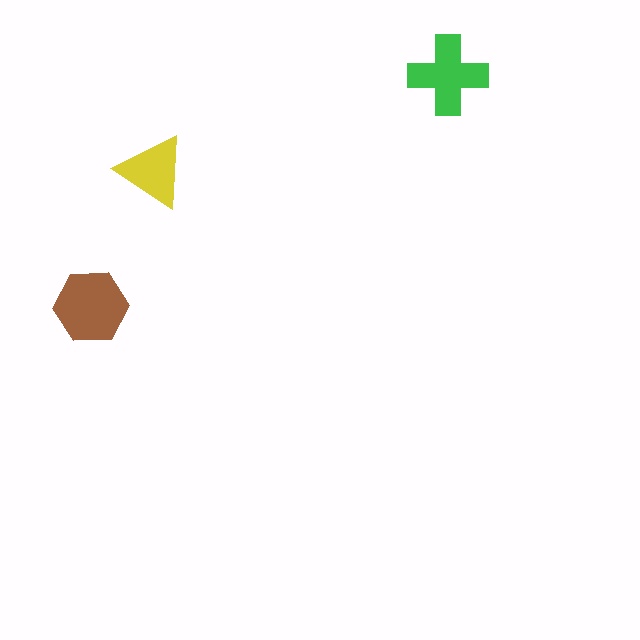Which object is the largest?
The brown hexagon.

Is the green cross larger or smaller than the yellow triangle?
Larger.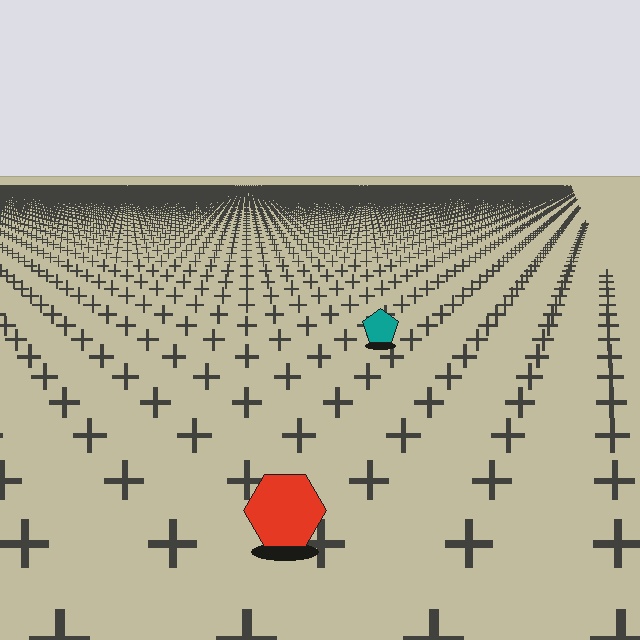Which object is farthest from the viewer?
The teal pentagon is farthest from the viewer. It appears smaller and the ground texture around it is denser.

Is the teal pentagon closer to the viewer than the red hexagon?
No. The red hexagon is closer — you can tell from the texture gradient: the ground texture is coarser near it.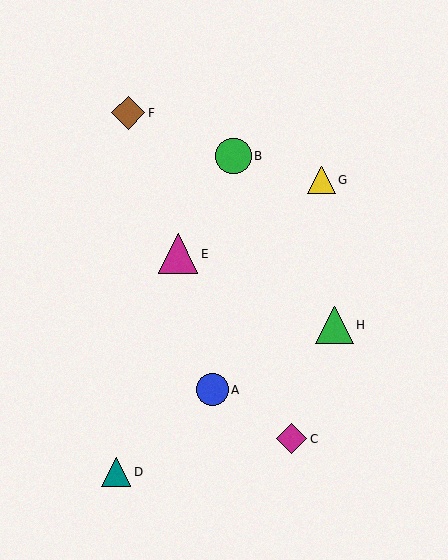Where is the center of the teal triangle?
The center of the teal triangle is at (116, 472).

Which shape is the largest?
The magenta triangle (labeled E) is the largest.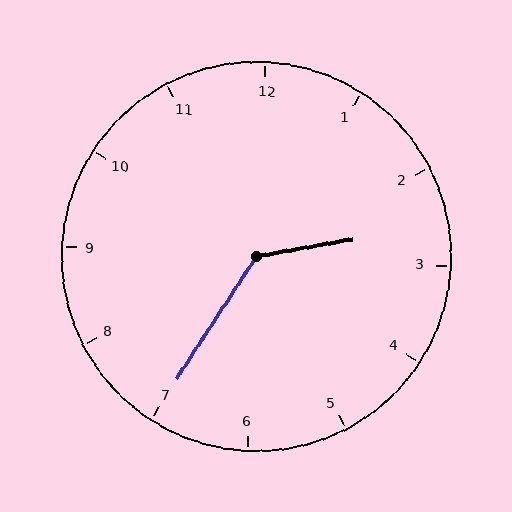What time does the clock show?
2:35.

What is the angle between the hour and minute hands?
Approximately 132 degrees.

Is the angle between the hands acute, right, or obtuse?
It is obtuse.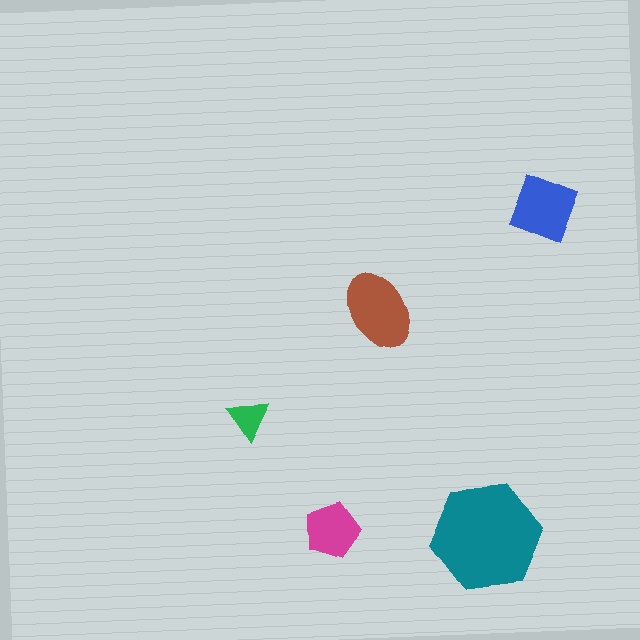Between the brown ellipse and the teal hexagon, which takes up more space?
The teal hexagon.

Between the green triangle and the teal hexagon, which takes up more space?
The teal hexagon.